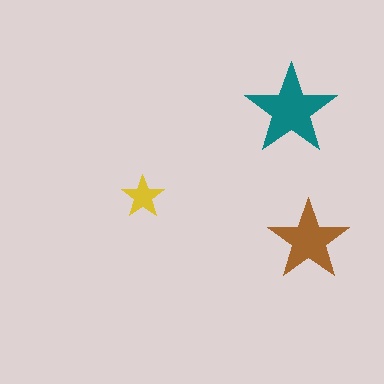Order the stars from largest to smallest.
the teal one, the brown one, the yellow one.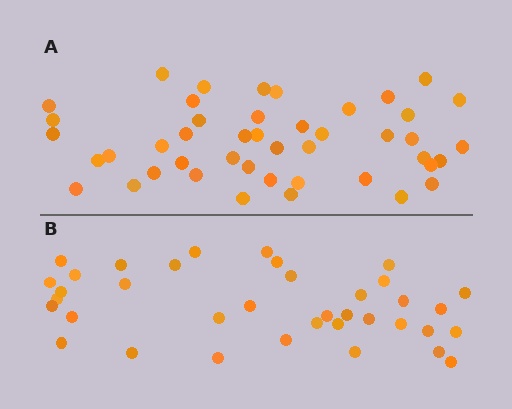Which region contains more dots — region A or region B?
Region A (the top region) has more dots.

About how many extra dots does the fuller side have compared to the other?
Region A has roughly 8 or so more dots than region B.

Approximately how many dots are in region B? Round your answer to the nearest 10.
About 40 dots. (The exact count is 37, which rounds to 40.)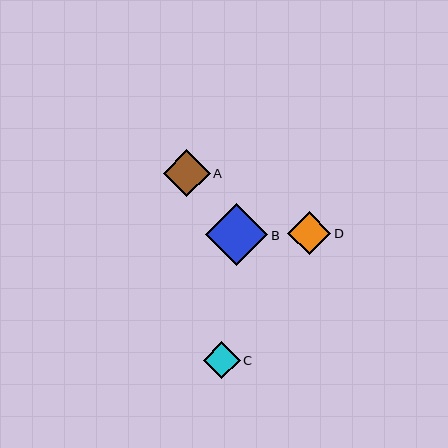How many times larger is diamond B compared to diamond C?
Diamond B is approximately 1.7 times the size of diamond C.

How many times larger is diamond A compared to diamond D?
Diamond A is approximately 1.1 times the size of diamond D.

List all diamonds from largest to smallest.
From largest to smallest: B, A, D, C.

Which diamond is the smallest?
Diamond C is the smallest with a size of approximately 37 pixels.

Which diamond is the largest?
Diamond B is the largest with a size of approximately 62 pixels.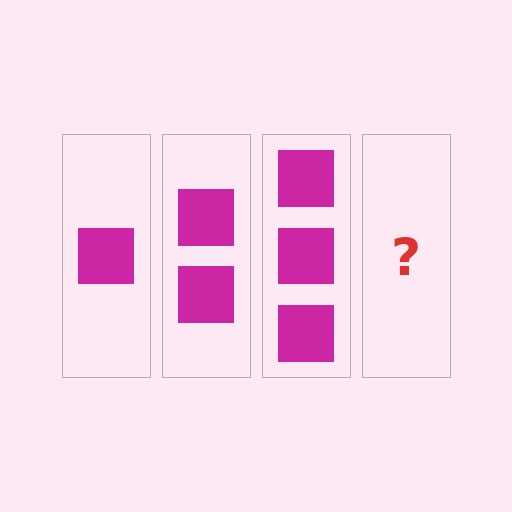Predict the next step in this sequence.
The next step is 4 squares.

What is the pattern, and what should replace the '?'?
The pattern is that each step adds one more square. The '?' should be 4 squares.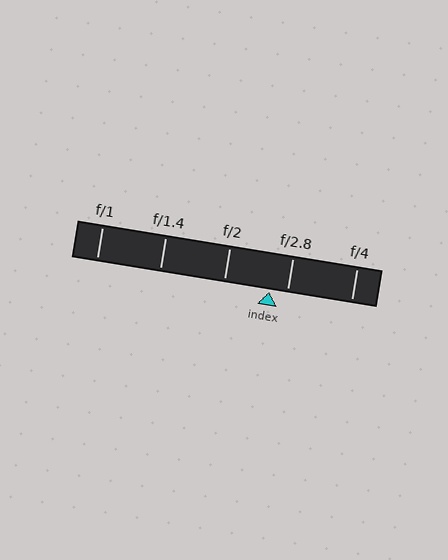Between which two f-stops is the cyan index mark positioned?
The index mark is between f/2 and f/2.8.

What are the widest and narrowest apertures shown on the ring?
The widest aperture shown is f/1 and the narrowest is f/4.